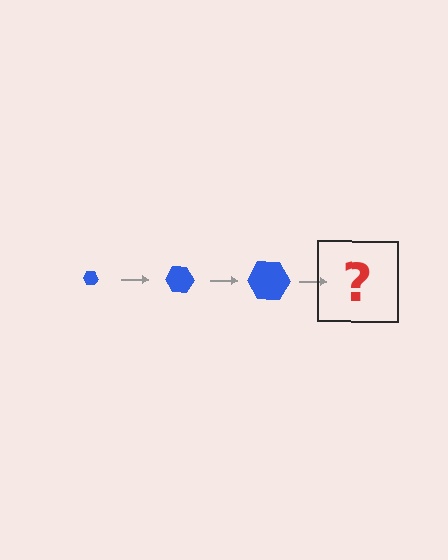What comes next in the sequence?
The next element should be a blue hexagon, larger than the previous one.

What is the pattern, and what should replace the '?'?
The pattern is that the hexagon gets progressively larger each step. The '?' should be a blue hexagon, larger than the previous one.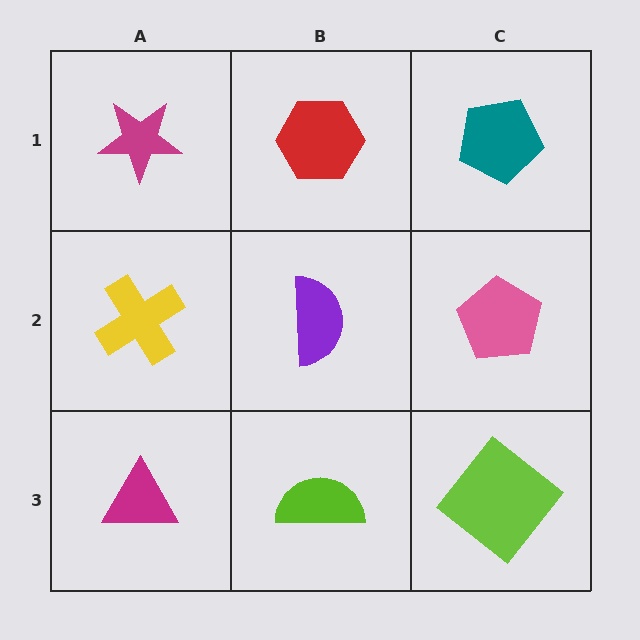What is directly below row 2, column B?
A lime semicircle.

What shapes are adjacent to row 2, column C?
A teal pentagon (row 1, column C), a lime diamond (row 3, column C), a purple semicircle (row 2, column B).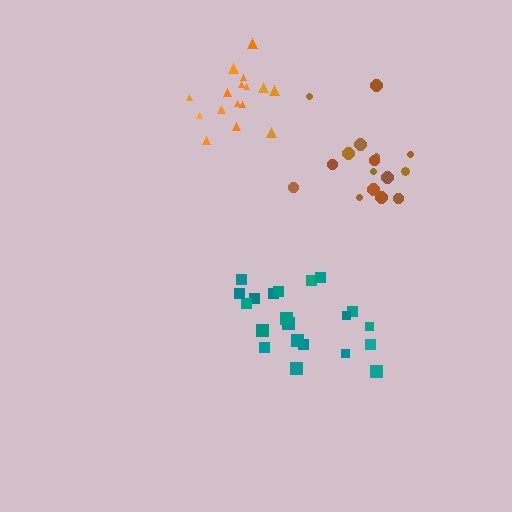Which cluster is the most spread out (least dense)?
Orange.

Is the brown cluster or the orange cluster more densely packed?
Brown.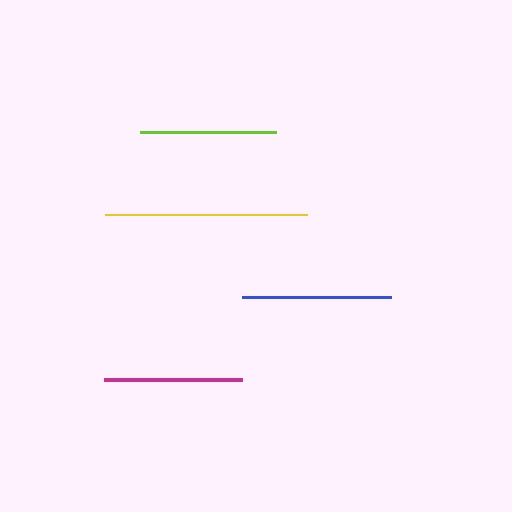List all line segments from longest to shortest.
From longest to shortest: yellow, blue, magenta, lime.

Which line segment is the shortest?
The lime line is the shortest at approximately 136 pixels.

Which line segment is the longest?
The yellow line is the longest at approximately 201 pixels.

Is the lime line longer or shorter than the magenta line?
The magenta line is longer than the lime line.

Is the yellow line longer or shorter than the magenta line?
The yellow line is longer than the magenta line.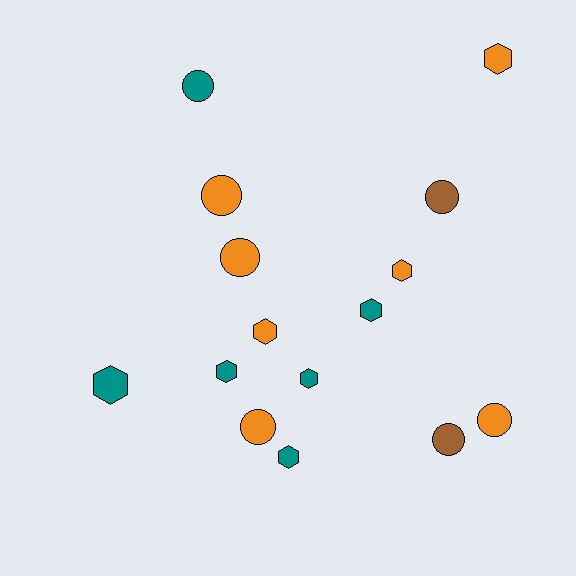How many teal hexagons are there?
There are 5 teal hexagons.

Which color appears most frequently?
Orange, with 7 objects.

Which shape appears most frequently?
Hexagon, with 8 objects.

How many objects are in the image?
There are 15 objects.